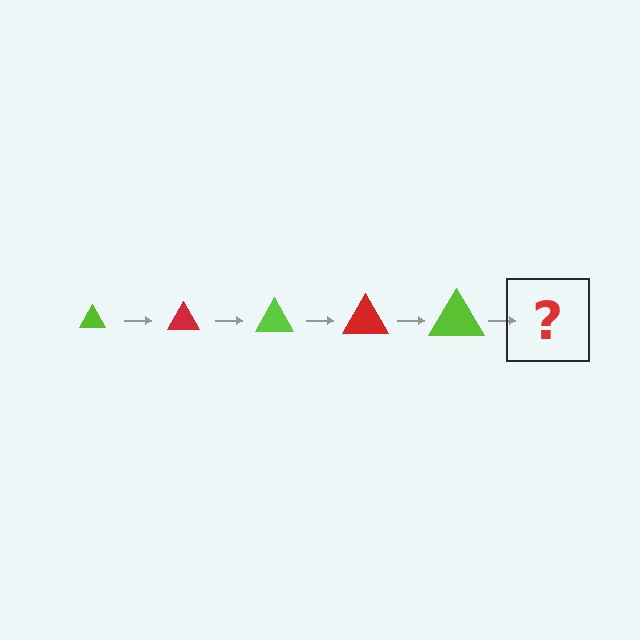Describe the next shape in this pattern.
It should be a red triangle, larger than the previous one.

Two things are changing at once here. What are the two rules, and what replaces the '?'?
The two rules are that the triangle grows larger each step and the color cycles through lime and red. The '?' should be a red triangle, larger than the previous one.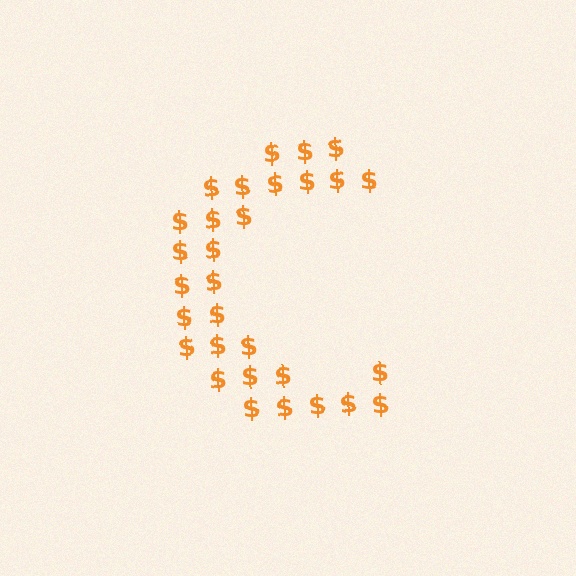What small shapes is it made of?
It is made of small dollar signs.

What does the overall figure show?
The overall figure shows the letter C.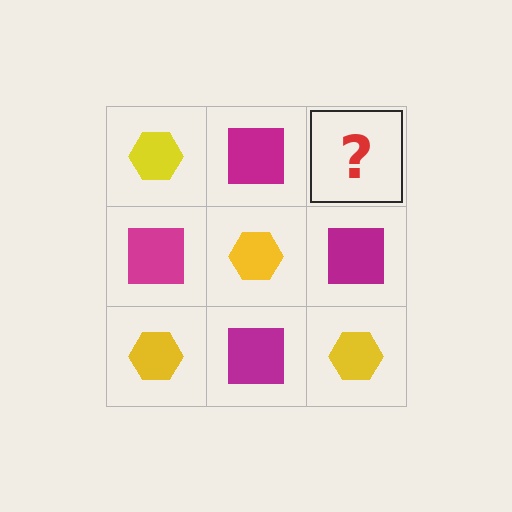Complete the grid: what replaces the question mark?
The question mark should be replaced with a yellow hexagon.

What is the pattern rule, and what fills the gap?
The rule is that it alternates yellow hexagon and magenta square in a checkerboard pattern. The gap should be filled with a yellow hexagon.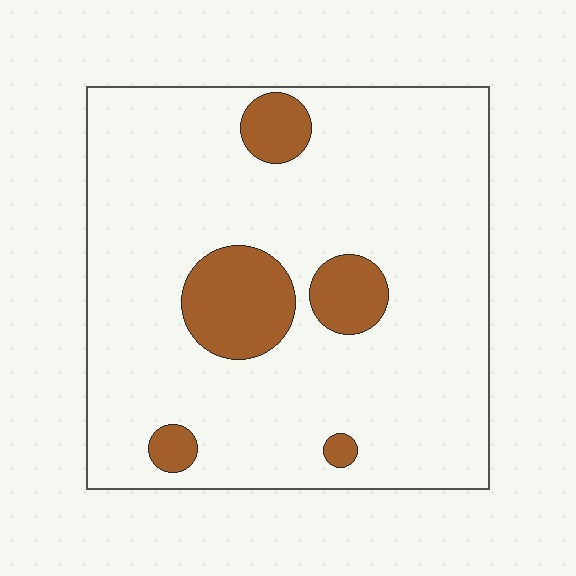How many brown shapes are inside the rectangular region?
5.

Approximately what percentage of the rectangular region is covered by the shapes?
Approximately 15%.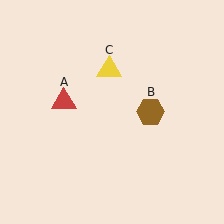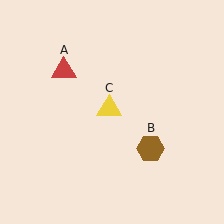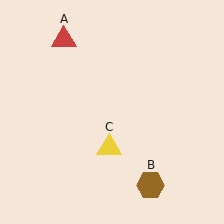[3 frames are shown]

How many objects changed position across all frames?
3 objects changed position: red triangle (object A), brown hexagon (object B), yellow triangle (object C).